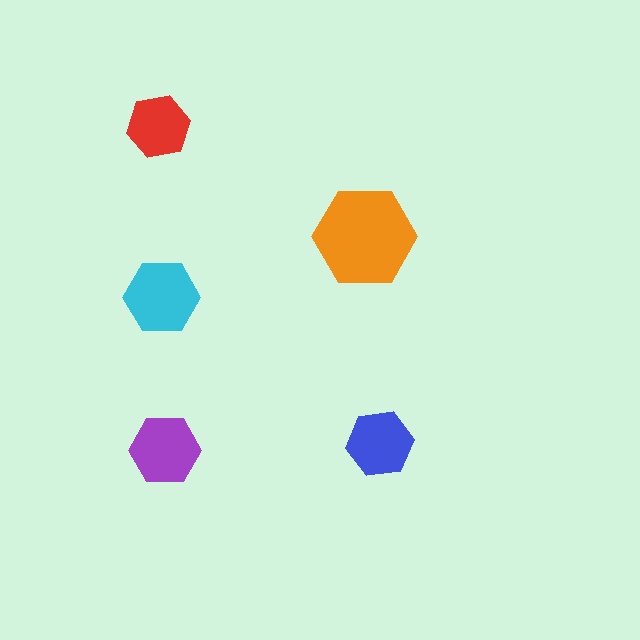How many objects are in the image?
There are 5 objects in the image.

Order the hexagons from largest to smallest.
the orange one, the cyan one, the purple one, the blue one, the red one.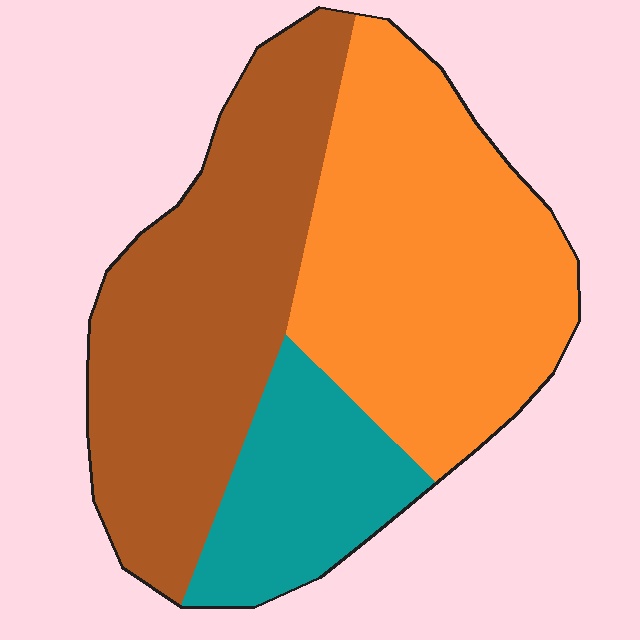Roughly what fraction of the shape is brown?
Brown takes up about two fifths (2/5) of the shape.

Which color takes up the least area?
Teal, at roughly 20%.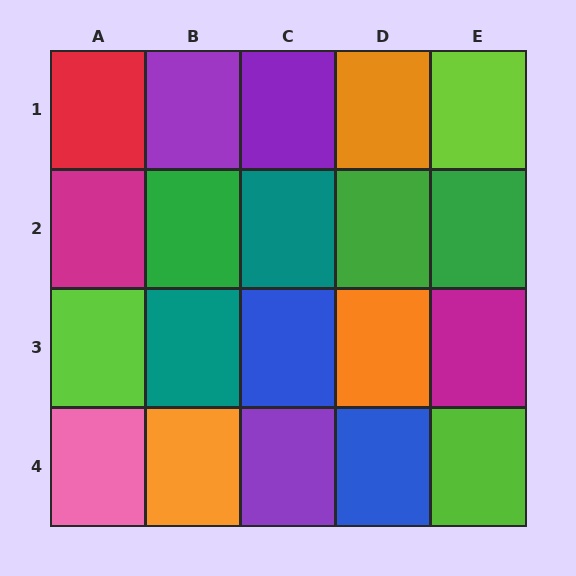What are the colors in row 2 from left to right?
Magenta, green, teal, green, green.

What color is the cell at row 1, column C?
Purple.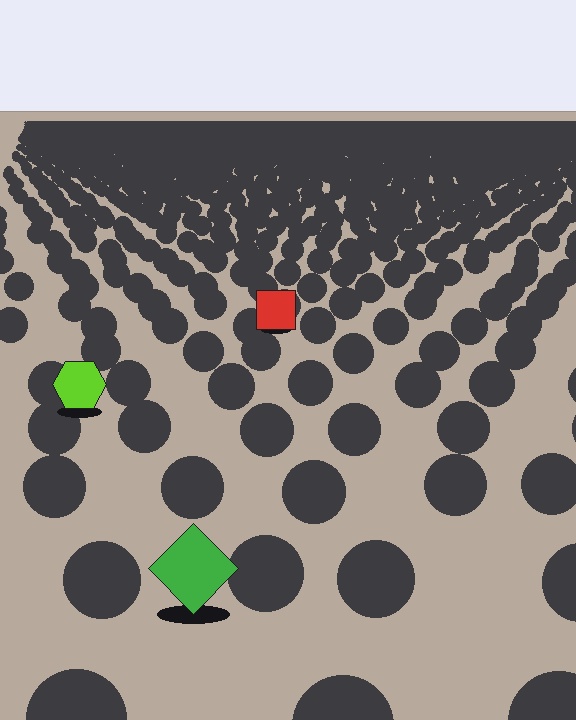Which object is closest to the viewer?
The green diamond is closest. The texture marks near it are larger and more spread out.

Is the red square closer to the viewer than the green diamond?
No. The green diamond is closer — you can tell from the texture gradient: the ground texture is coarser near it.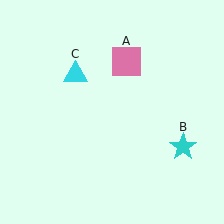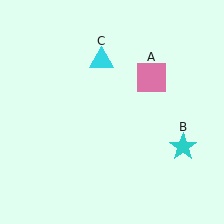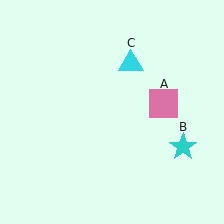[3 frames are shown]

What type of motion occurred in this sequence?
The pink square (object A), cyan triangle (object C) rotated clockwise around the center of the scene.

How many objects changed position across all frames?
2 objects changed position: pink square (object A), cyan triangle (object C).